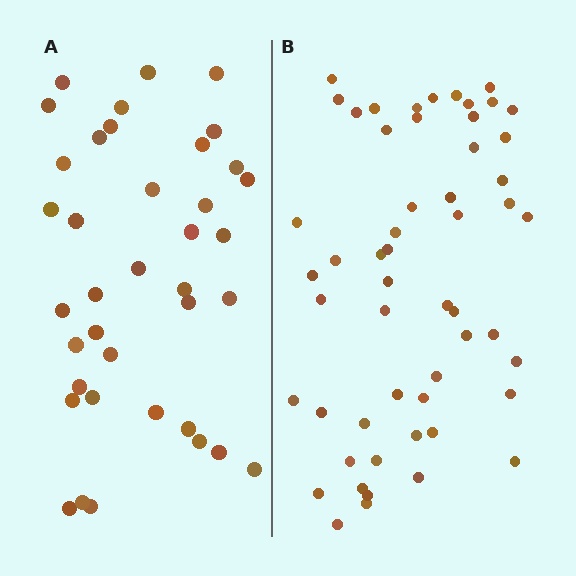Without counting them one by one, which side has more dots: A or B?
Region B (the right region) has more dots.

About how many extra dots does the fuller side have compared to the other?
Region B has approximately 15 more dots than region A.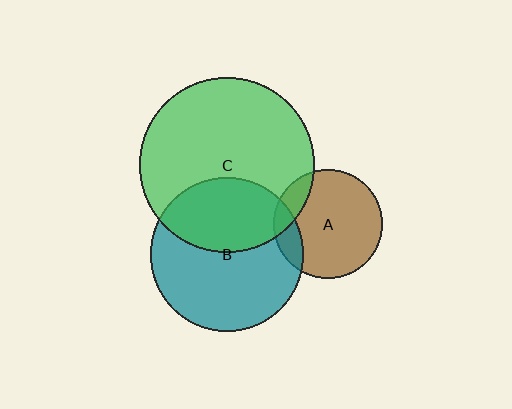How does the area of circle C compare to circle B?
Approximately 1.3 times.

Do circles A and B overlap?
Yes.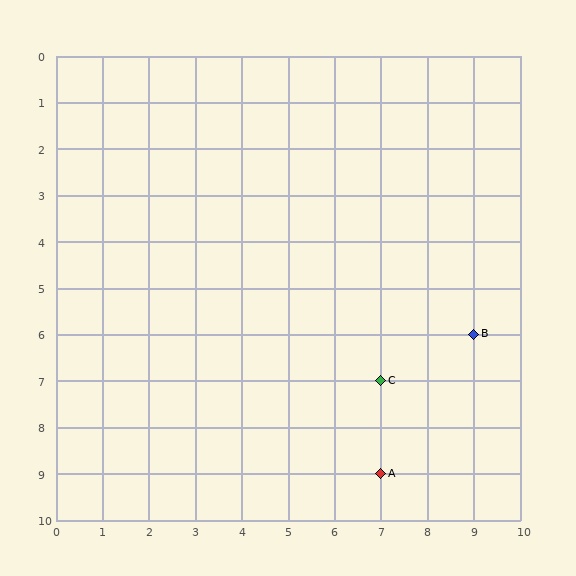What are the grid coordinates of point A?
Point A is at grid coordinates (7, 9).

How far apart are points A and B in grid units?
Points A and B are 2 columns and 3 rows apart (about 3.6 grid units diagonally).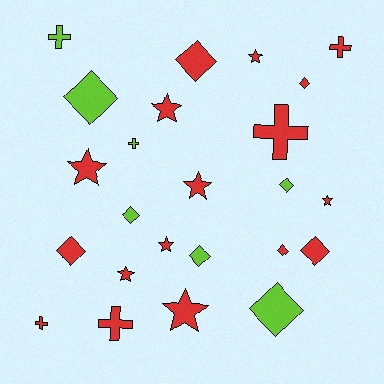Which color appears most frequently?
Red, with 17 objects.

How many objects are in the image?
There are 24 objects.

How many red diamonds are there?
There are 5 red diamonds.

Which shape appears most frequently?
Diamond, with 10 objects.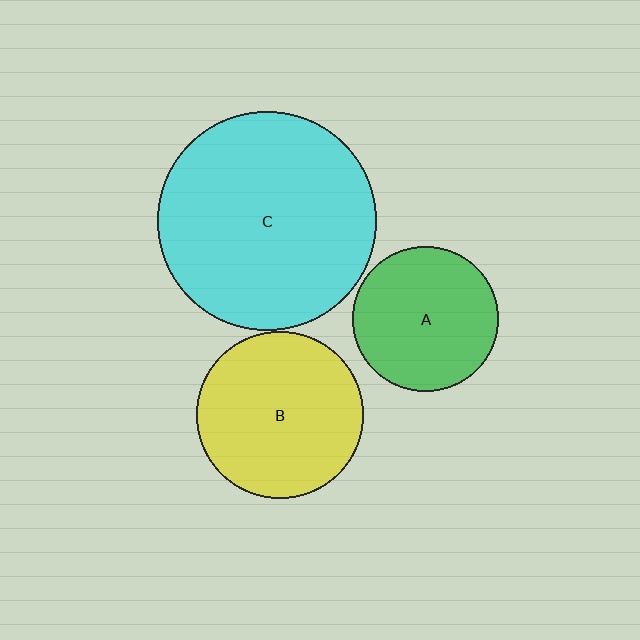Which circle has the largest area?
Circle C (cyan).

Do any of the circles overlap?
No, none of the circles overlap.